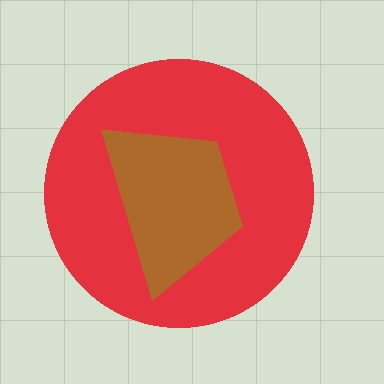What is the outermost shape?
The red circle.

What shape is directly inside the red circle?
The brown trapezoid.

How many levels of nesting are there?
2.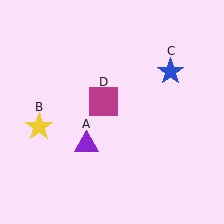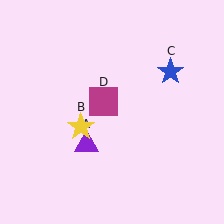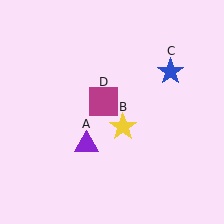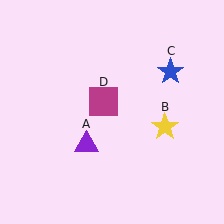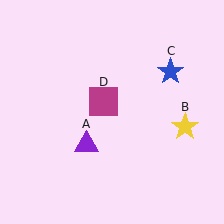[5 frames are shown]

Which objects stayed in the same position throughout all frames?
Purple triangle (object A) and blue star (object C) and magenta square (object D) remained stationary.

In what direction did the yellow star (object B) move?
The yellow star (object B) moved right.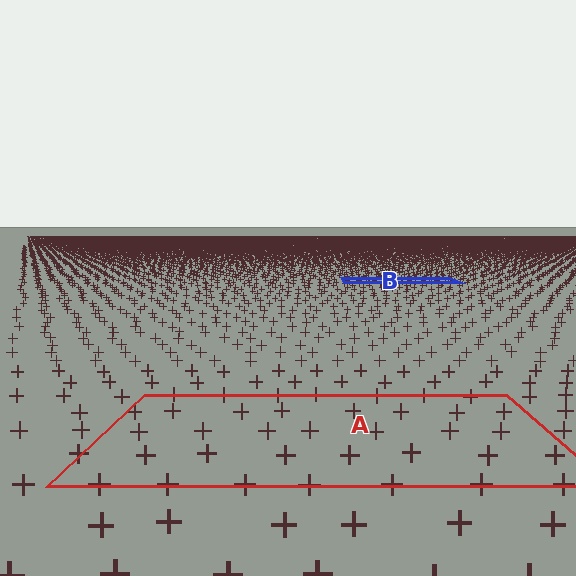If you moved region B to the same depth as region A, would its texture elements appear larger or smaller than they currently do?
They would appear larger. At a closer depth, the same texture elements are projected at a bigger on-screen size.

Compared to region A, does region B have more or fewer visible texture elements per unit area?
Region B has more texture elements per unit area — they are packed more densely because it is farther away.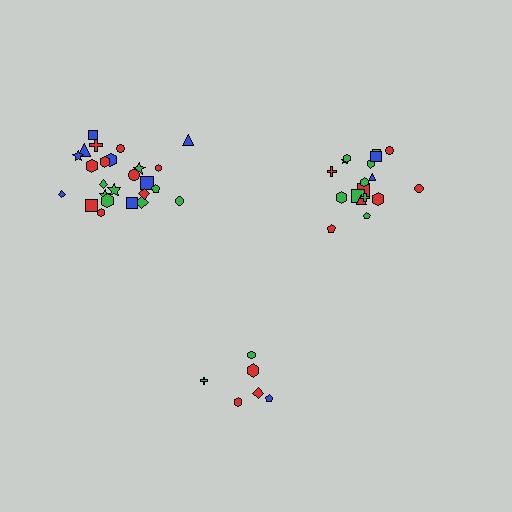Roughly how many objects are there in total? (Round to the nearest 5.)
Roughly 50 objects in total.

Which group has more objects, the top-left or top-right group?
The top-left group.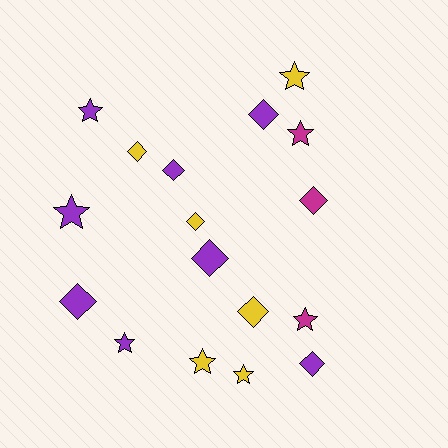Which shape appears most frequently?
Diamond, with 9 objects.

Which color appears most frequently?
Purple, with 8 objects.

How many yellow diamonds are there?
There are 3 yellow diamonds.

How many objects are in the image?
There are 17 objects.